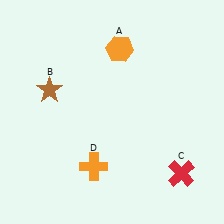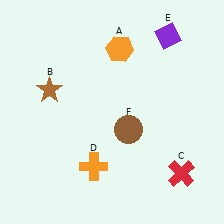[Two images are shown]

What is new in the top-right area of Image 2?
A purple diamond (E) was added in the top-right area of Image 2.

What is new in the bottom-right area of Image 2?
A brown circle (F) was added in the bottom-right area of Image 2.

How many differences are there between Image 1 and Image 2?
There are 2 differences between the two images.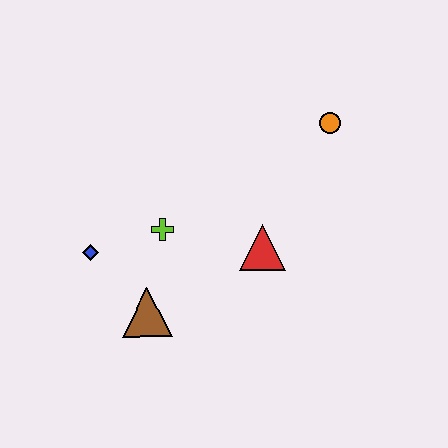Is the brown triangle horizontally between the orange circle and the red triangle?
No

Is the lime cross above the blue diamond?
Yes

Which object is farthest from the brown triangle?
The orange circle is farthest from the brown triangle.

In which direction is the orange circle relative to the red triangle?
The orange circle is above the red triangle.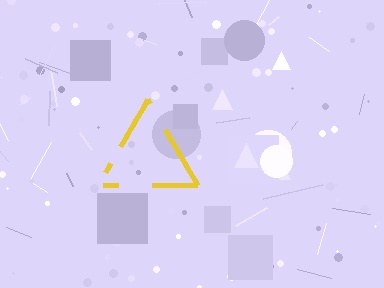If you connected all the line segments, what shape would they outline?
They would outline a triangle.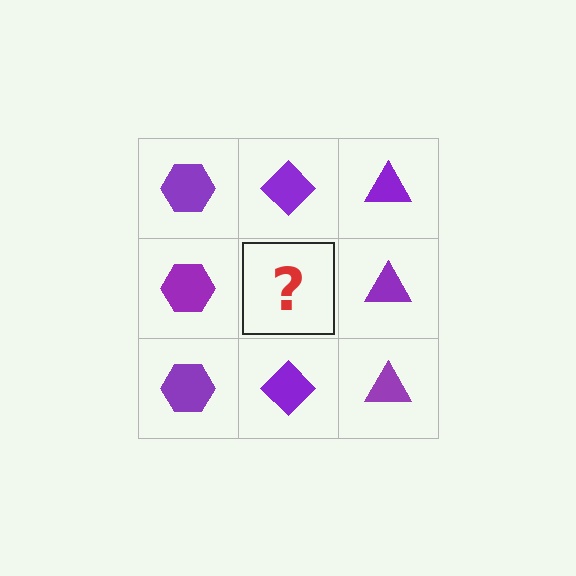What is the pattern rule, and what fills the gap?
The rule is that each column has a consistent shape. The gap should be filled with a purple diamond.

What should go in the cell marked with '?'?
The missing cell should contain a purple diamond.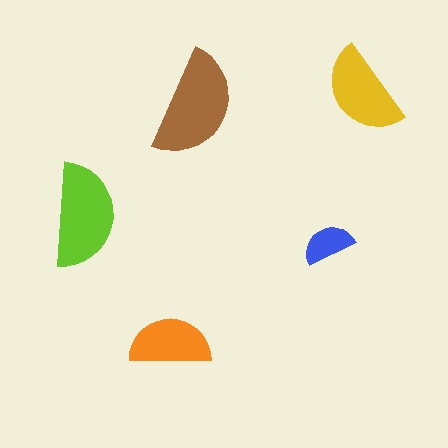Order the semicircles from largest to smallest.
the brown one, the lime one, the yellow one, the orange one, the blue one.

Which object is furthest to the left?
The lime semicircle is leftmost.